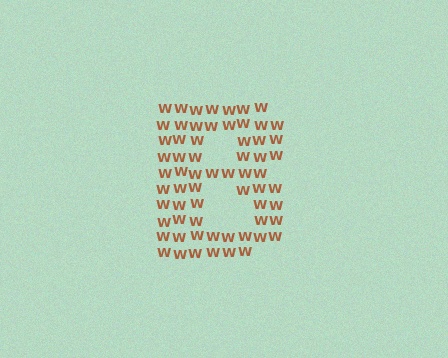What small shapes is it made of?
It is made of small letter W's.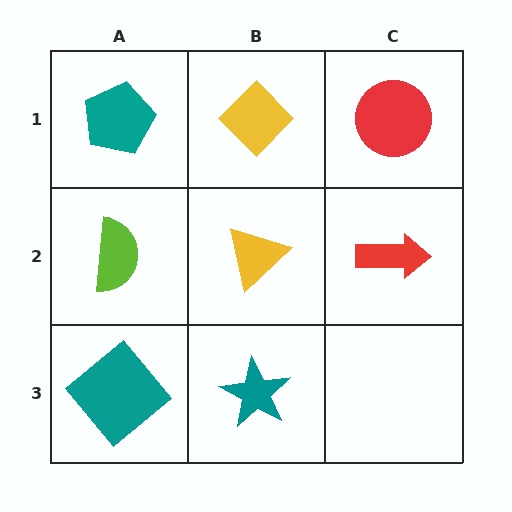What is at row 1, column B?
A yellow diamond.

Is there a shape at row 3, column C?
No, that cell is empty.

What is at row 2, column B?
A yellow triangle.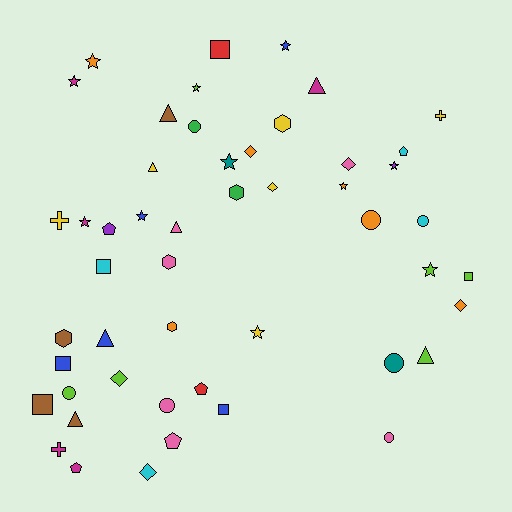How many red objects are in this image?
There are 2 red objects.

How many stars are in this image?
There are 11 stars.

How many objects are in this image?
There are 50 objects.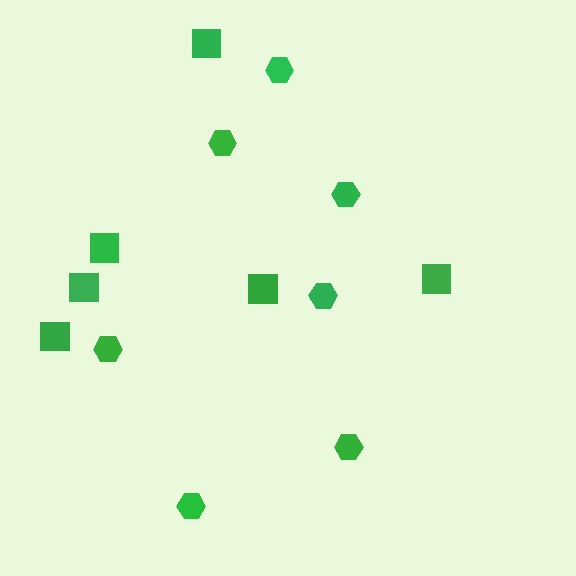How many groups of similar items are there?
There are 2 groups: one group of hexagons (7) and one group of squares (6).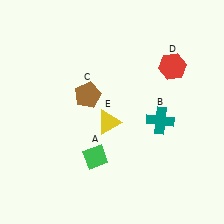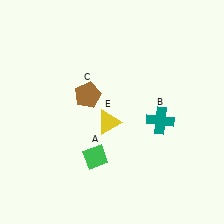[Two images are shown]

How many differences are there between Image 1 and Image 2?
There is 1 difference between the two images.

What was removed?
The red hexagon (D) was removed in Image 2.